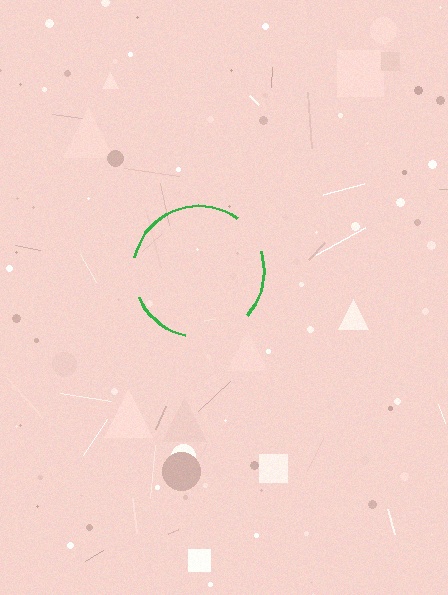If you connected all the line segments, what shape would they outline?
They would outline a circle.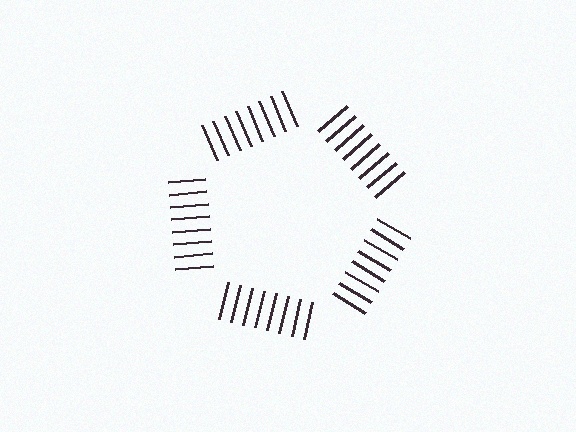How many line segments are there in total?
40 — 8 along each of the 5 edges.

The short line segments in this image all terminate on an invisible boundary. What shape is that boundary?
An illusory pentagon — the line segments terminate on its edges but no continuous stroke is drawn.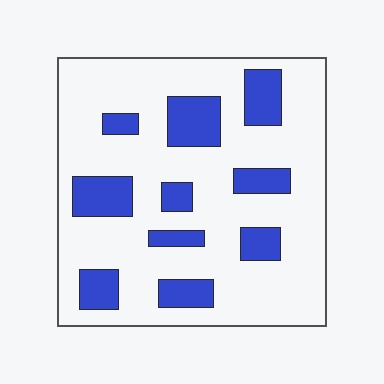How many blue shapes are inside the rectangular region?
10.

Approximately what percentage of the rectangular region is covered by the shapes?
Approximately 20%.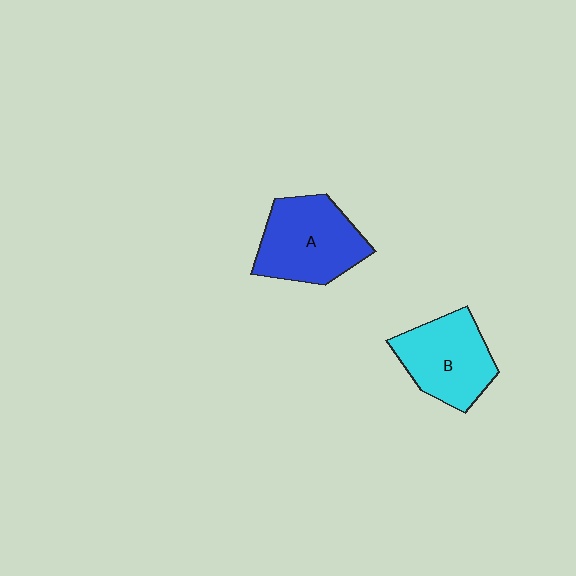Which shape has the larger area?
Shape A (blue).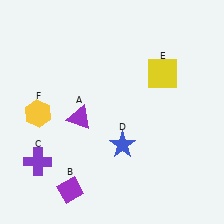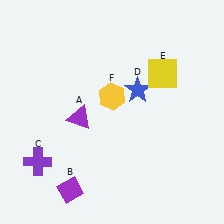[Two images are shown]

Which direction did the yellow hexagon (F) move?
The yellow hexagon (F) moved right.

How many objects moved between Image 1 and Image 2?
2 objects moved between the two images.